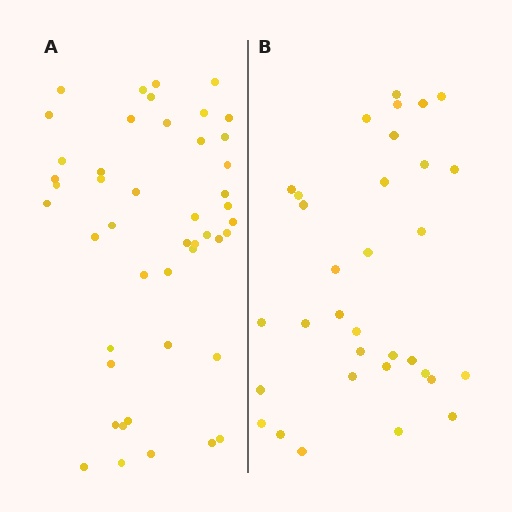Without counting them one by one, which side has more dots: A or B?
Region A (the left region) has more dots.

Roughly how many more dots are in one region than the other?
Region A has approximately 15 more dots than region B.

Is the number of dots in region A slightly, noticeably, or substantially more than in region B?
Region A has noticeably more, but not dramatically so. The ratio is roughly 1.4 to 1.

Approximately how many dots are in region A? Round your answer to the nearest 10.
About 50 dots. (The exact count is 46, which rounds to 50.)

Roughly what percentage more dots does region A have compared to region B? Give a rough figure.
About 40% more.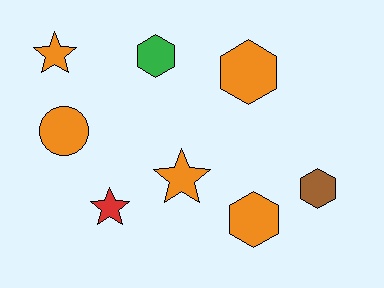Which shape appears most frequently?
Hexagon, with 4 objects.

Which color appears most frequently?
Orange, with 5 objects.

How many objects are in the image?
There are 8 objects.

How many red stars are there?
There is 1 red star.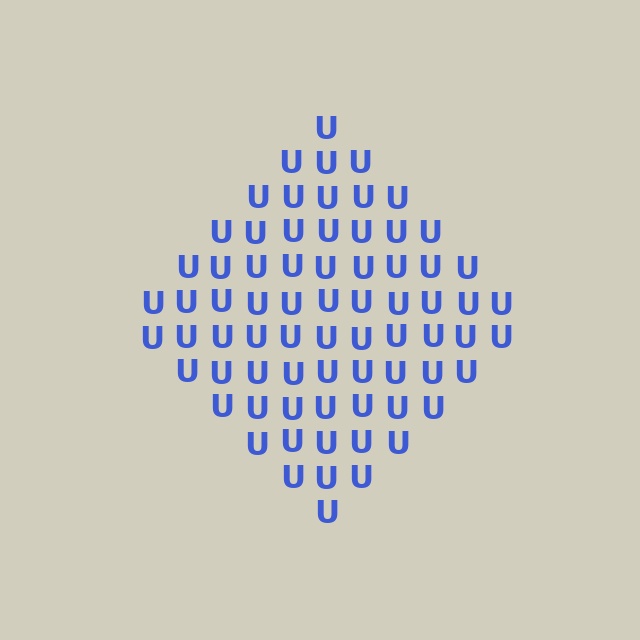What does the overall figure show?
The overall figure shows a diamond.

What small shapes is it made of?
It is made of small letter U's.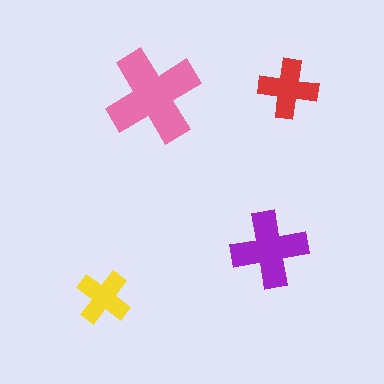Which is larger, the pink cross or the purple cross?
The pink one.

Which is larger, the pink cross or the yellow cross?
The pink one.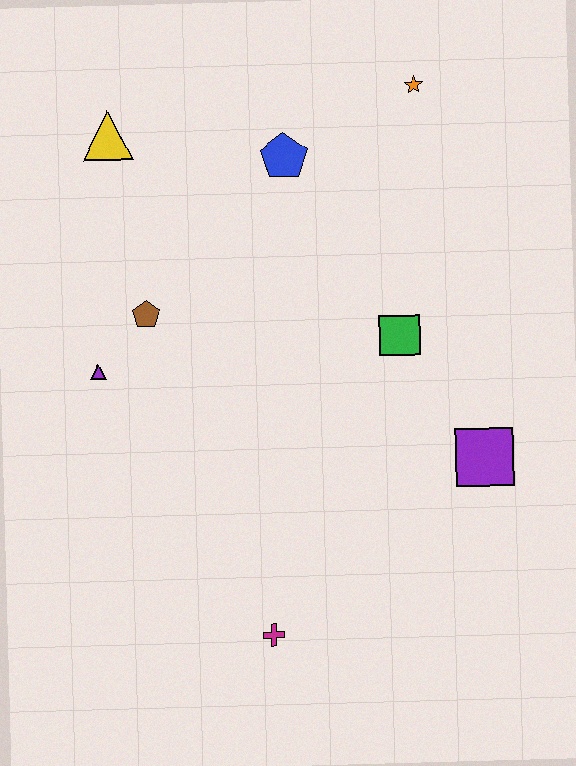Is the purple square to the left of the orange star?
No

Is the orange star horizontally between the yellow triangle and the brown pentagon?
No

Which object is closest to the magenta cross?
The purple square is closest to the magenta cross.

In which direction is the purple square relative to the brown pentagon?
The purple square is to the right of the brown pentagon.